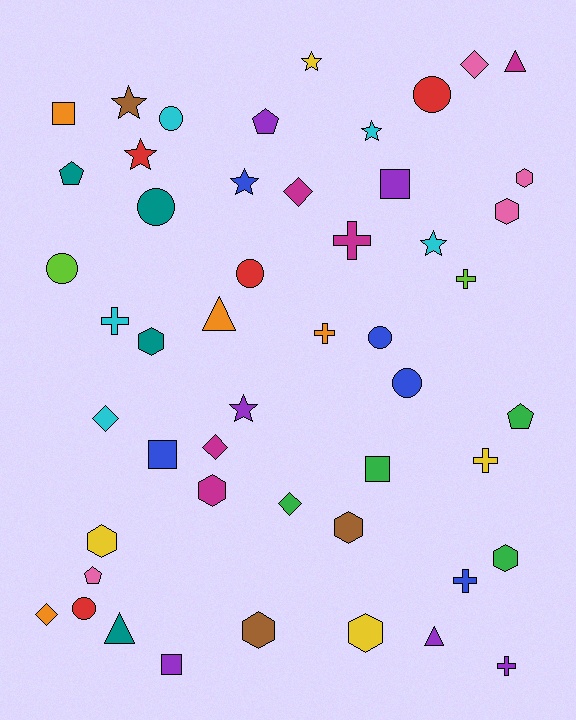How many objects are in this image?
There are 50 objects.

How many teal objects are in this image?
There are 4 teal objects.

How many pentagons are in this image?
There are 4 pentagons.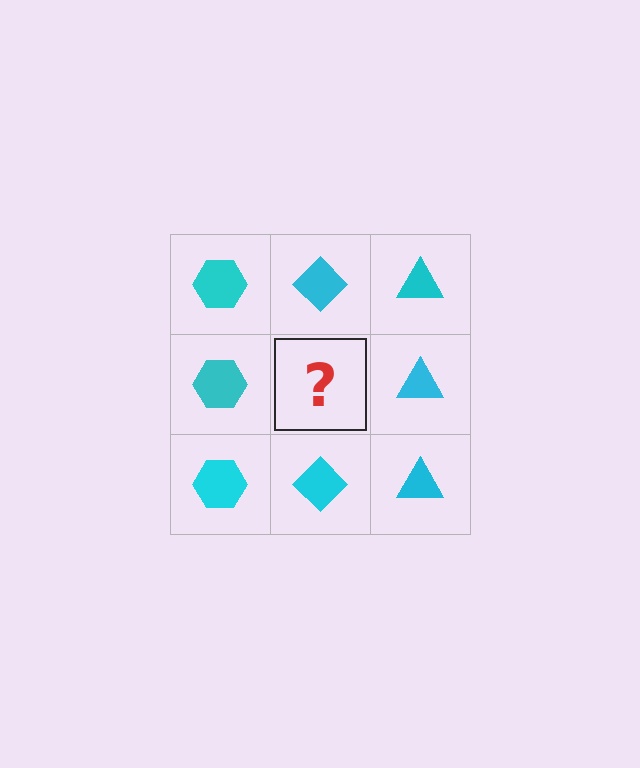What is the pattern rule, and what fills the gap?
The rule is that each column has a consistent shape. The gap should be filled with a cyan diamond.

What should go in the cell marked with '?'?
The missing cell should contain a cyan diamond.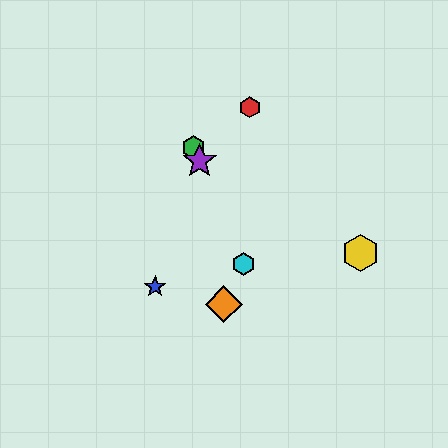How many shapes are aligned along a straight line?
3 shapes (the green hexagon, the purple star, the cyan hexagon) are aligned along a straight line.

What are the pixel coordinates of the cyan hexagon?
The cyan hexagon is at (243, 264).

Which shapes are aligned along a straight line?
The green hexagon, the purple star, the cyan hexagon are aligned along a straight line.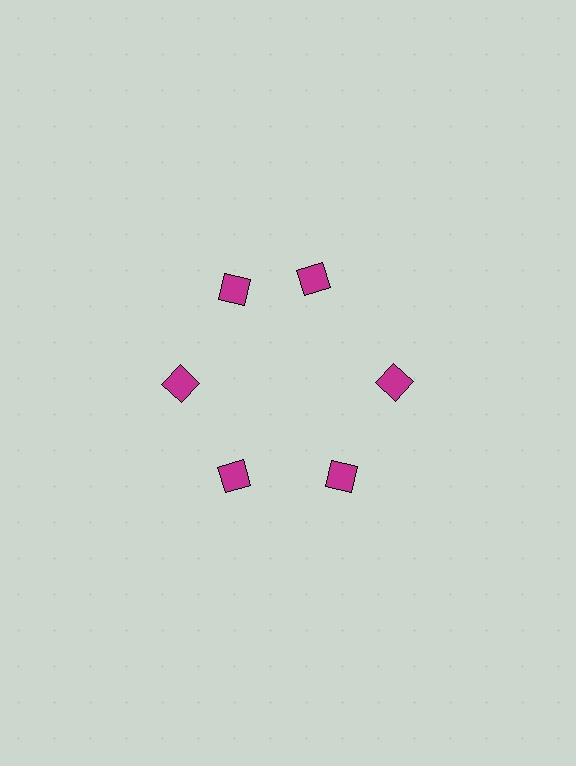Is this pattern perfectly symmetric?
No. The 6 magenta diamonds are arranged in a ring, but one element near the 1 o'clock position is rotated out of alignment along the ring, breaking the 6-fold rotational symmetry.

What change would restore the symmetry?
The symmetry would be restored by rotating it back into even spacing with its neighbors so that all 6 diamonds sit at equal angles and equal distance from the center.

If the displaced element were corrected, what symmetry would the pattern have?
It would have 6-fold rotational symmetry — the pattern would map onto itself every 60 degrees.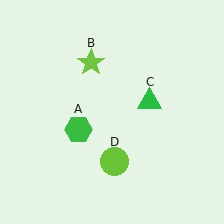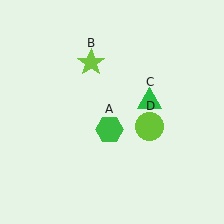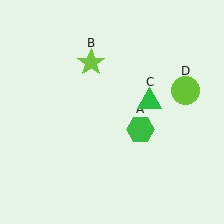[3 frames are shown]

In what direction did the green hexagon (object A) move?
The green hexagon (object A) moved right.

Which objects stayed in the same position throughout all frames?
Lime star (object B) and green triangle (object C) remained stationary.